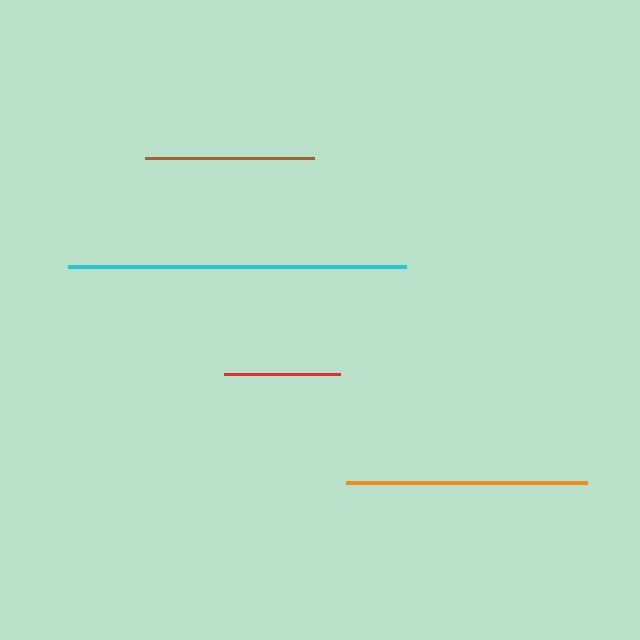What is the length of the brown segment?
The brown segment is approximately 169 pixels long.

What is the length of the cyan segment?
The cyan segment is approximately 338 pixels long.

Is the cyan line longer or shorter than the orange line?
The cyan line is longer than the orange line.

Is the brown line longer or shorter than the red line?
The brown line is longer than the red line.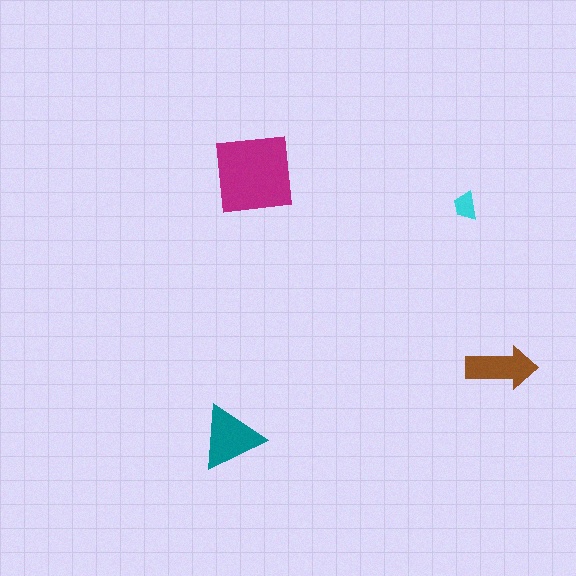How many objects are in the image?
There are 4 objects in the image.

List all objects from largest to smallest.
The magenta square, the teal triangle, the brown arrow, the cyan trapezoid.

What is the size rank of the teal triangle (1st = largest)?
2nd.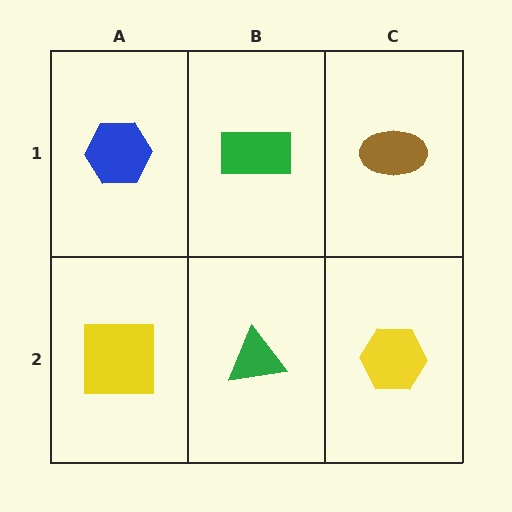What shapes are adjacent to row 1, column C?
A yellow hexagon (row 2, column C), a green rectangle (row 1, column B).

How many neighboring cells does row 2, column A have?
2.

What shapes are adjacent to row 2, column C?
A brown ellipse (row 1, column C), a green triangle (row 2, column B).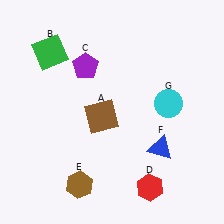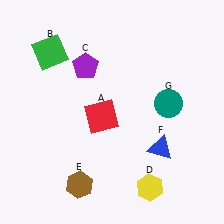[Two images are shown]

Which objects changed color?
A changed from brown to red. D changed from red to yellow. G changed from cyan to teal.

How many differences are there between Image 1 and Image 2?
There are 3 differences between the two images.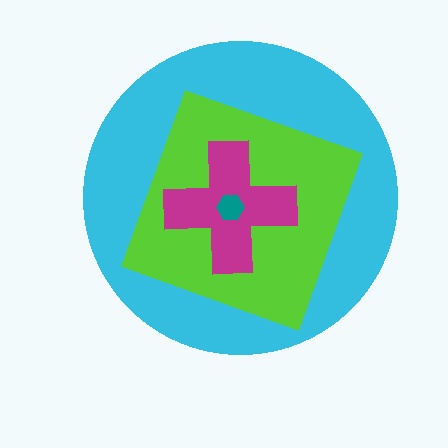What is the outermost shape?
The cyan circle.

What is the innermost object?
The teal hexagon.